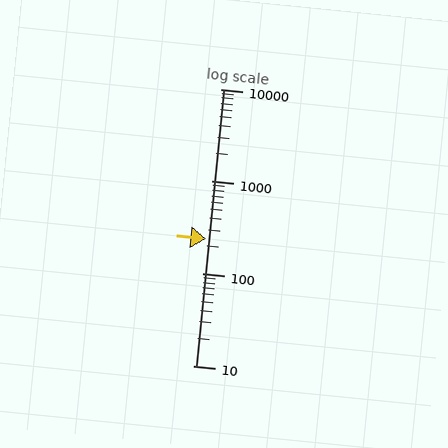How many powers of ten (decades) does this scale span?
The scale spans 3 decades, from 10 to 10000.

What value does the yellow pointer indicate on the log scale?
The pointer indicates approximately 240.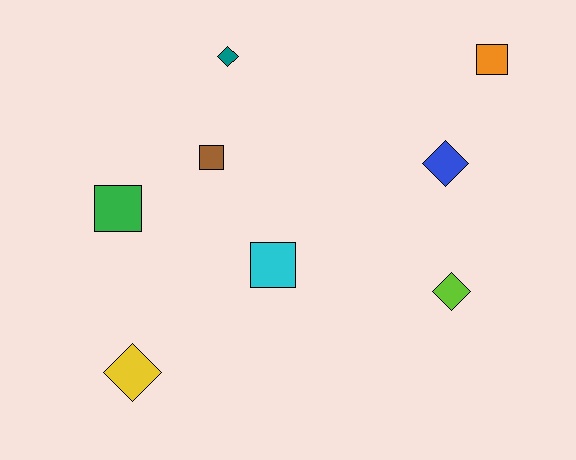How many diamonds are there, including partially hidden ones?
There are 4 diamonds.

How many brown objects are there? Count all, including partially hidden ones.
There is 1 brown object.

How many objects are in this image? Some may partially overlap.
There are 8 objects.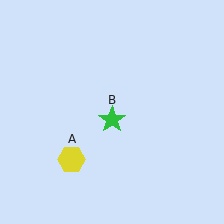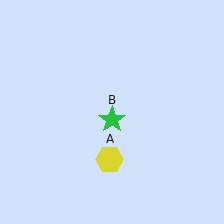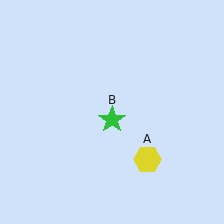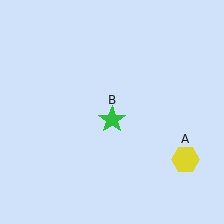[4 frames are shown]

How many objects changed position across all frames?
1 object changed position: yellow hexagon (object A).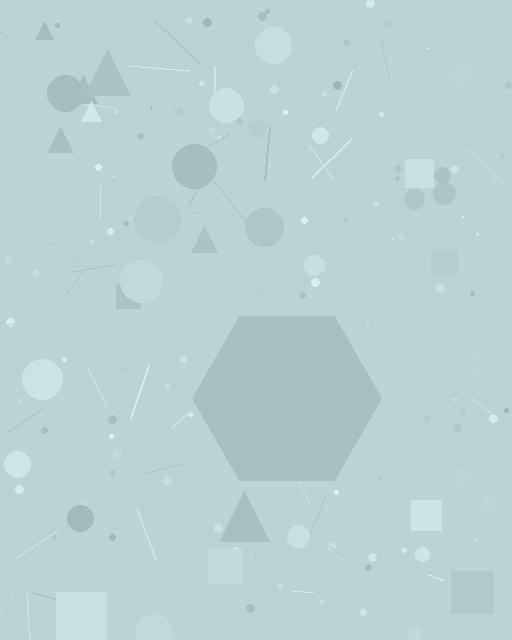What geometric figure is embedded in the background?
A hexagon is embedded in the background.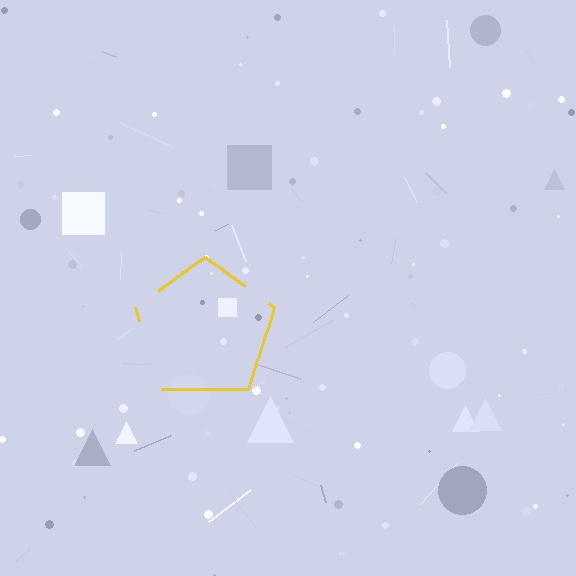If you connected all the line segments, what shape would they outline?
They would outline a pentagon.